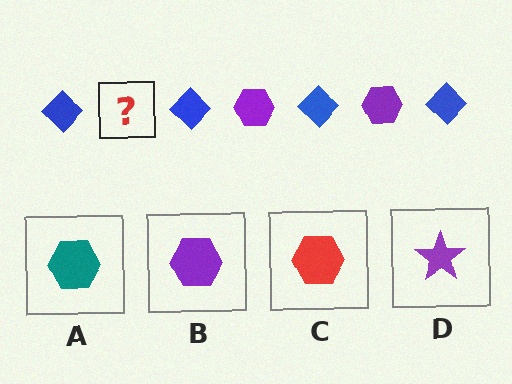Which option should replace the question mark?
Option B.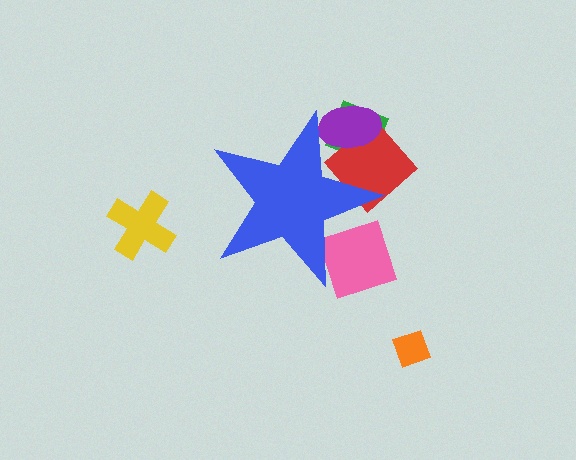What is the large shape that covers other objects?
A blue star.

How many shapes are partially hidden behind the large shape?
4 shapes are partially hidden.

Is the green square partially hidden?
Yes, the green square is partially hidden behind the blue star.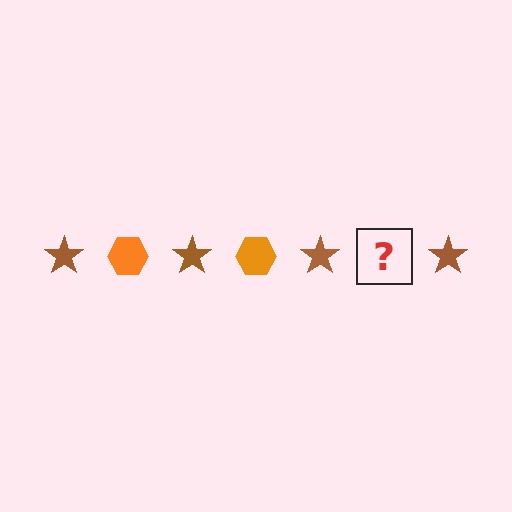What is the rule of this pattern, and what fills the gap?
The rule is that the pattern alternates between brown star and orange hexagon. The gap should be filled with an orange hexagon.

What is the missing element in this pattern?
The missing element is an orange hexagon.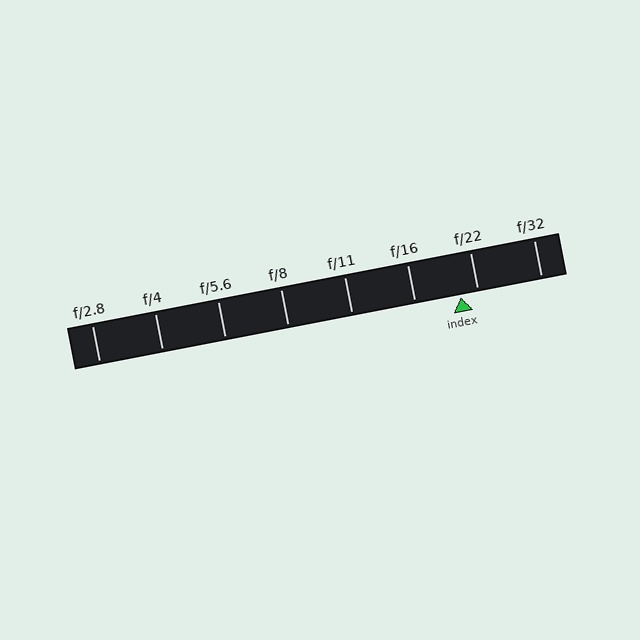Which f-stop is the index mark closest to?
The index mark is closest to f/22.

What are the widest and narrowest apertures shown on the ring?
The widest aperture shown is f/2.8 and the narrowest is f/32.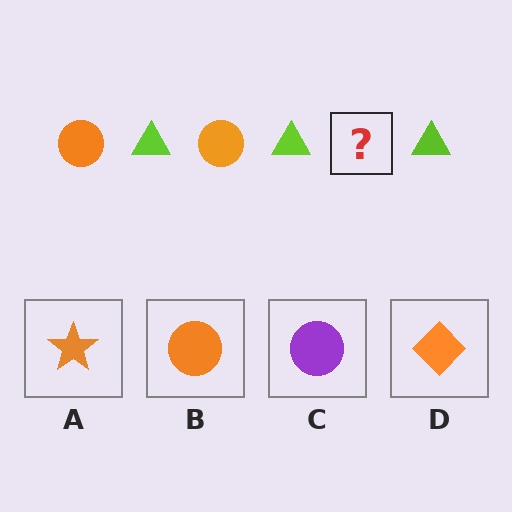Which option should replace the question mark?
Option B.